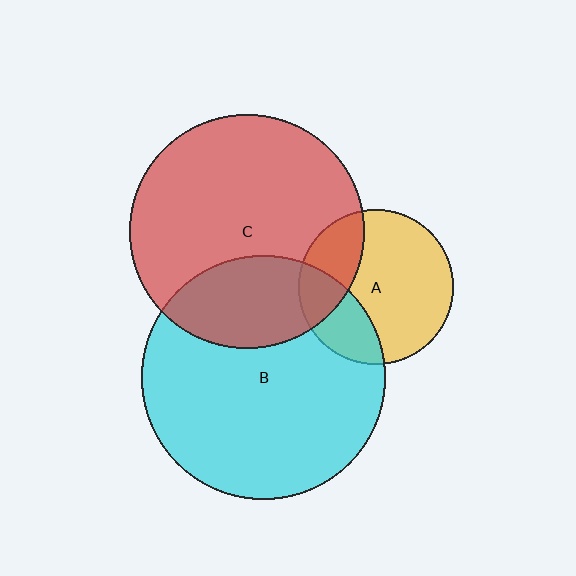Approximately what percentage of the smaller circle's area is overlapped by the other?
Approximately 25%.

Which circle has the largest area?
Circle B (cyan).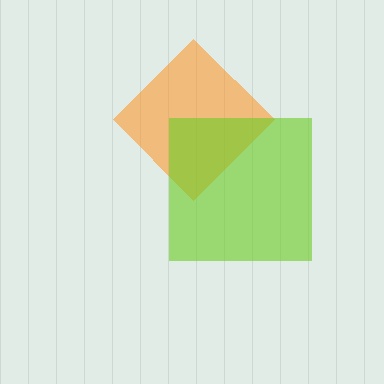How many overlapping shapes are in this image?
There are 2 overlapping shapes in the image.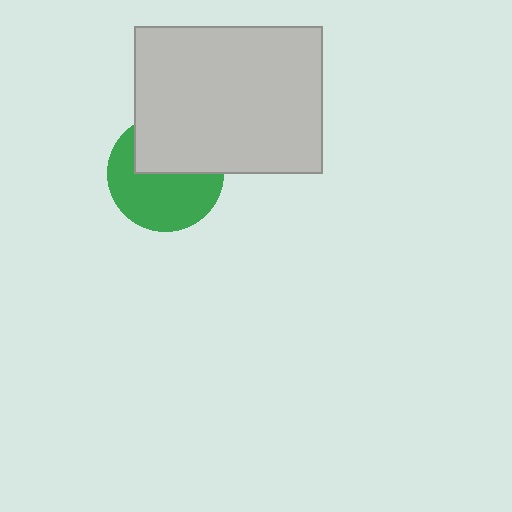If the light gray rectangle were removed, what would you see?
You would see the complete green circle.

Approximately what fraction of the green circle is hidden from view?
Roughly 42% of the green circle is hidden behind the light gray rectangle.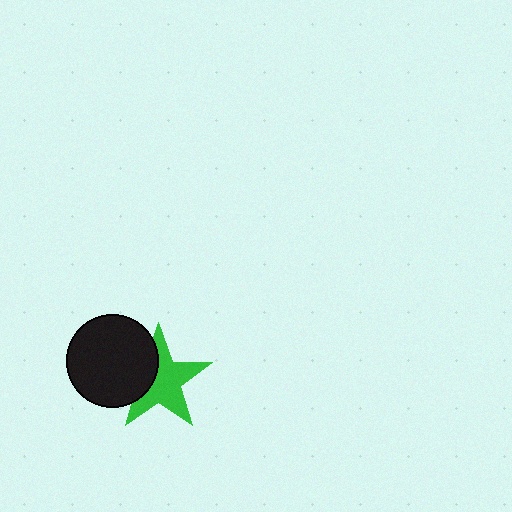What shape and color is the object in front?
The object in front is a black circle.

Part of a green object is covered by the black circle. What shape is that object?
It is a star.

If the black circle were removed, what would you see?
You would see the complete green star.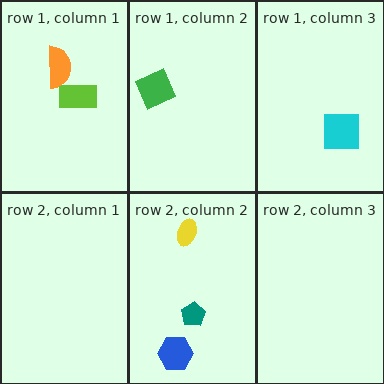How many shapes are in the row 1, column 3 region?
1.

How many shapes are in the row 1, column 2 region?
1.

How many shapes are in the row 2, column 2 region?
3.